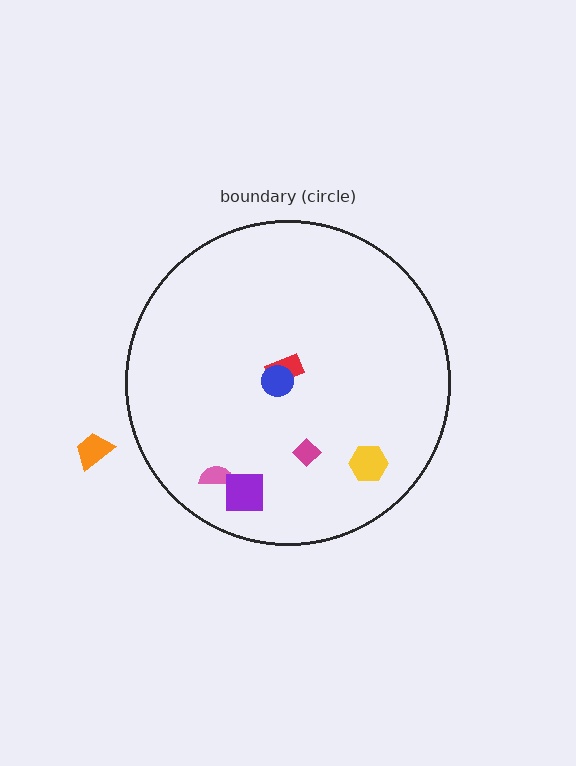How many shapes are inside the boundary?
6 inside, 1 outside.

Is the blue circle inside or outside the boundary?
Inside.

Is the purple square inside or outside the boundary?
Inside.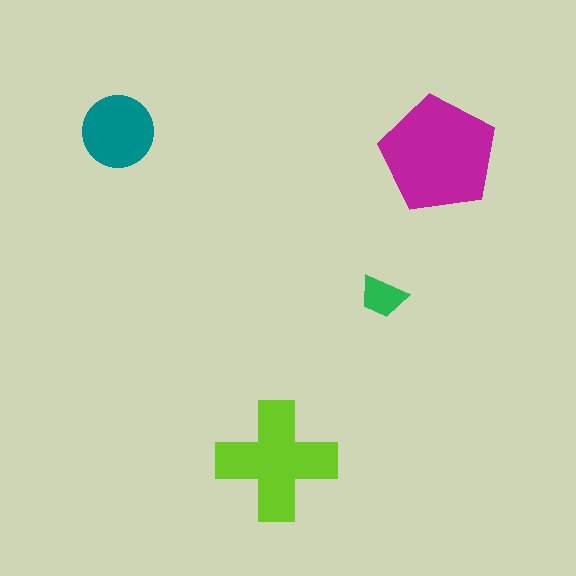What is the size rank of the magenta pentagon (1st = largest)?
1st.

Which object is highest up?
The teal circle is topmost.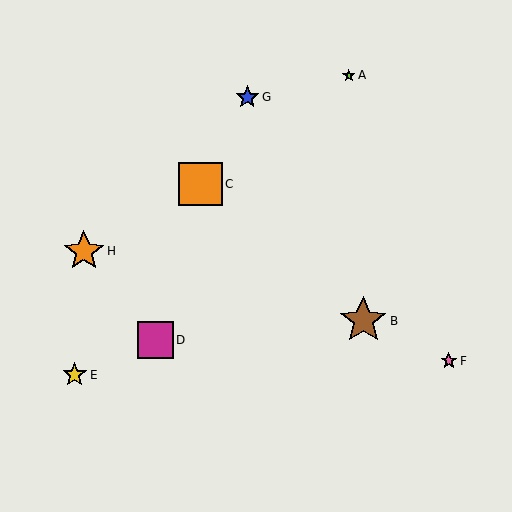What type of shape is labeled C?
Shape C is an orange square.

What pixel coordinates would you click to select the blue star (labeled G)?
Click at (247, 97) to select the blue star G.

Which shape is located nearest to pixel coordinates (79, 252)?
The orange star (labeled H) at (84, 251) is nearest to that location.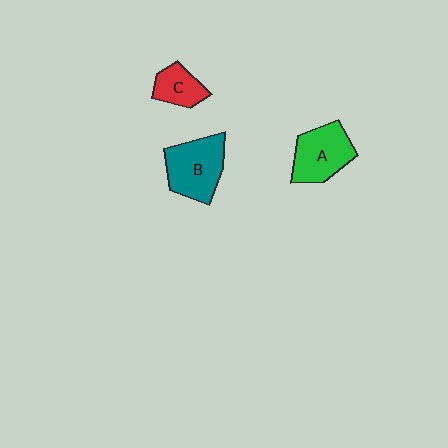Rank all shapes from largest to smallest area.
From largest to smallest: B (teal), A (green), C (red).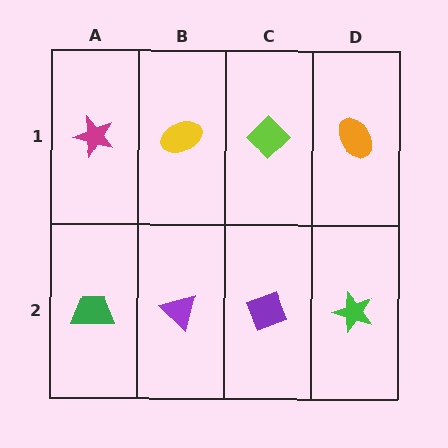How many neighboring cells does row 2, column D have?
2.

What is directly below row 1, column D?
A green star.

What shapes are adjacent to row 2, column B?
A yellow ellipse (row 1, column B), a green trapezoid (row 2, column A), a purple diamond (row 2, column C).